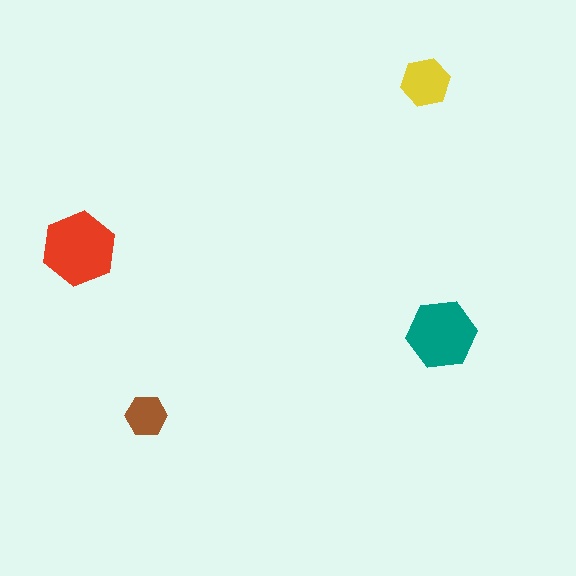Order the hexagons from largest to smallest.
the red one, the teal one, the yellow one, the brown one.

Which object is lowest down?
The brown hexagon is bottommost.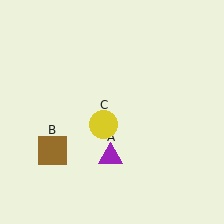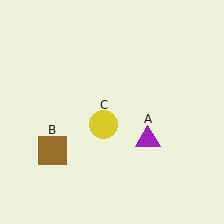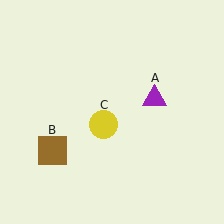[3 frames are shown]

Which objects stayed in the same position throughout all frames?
Brown square (object B) and yellow circle (object C) remained stationary.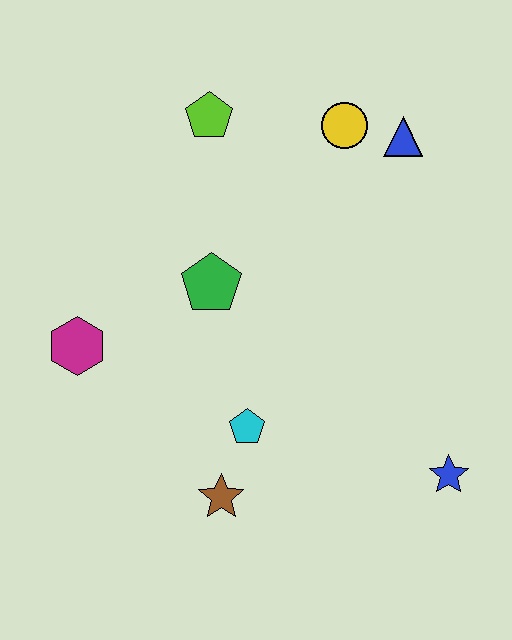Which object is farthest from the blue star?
The lime pentagon is farthest from the blue star.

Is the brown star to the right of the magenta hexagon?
Yes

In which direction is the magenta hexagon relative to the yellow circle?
The magenta hexagon is to the left of the yellow circle.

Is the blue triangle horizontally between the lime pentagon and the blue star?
Yes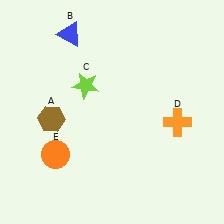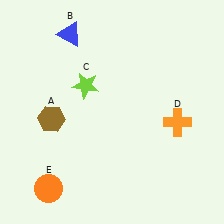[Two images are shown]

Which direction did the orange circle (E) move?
The orange circle (E) moved down.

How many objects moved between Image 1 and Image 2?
1 object moved between the two images.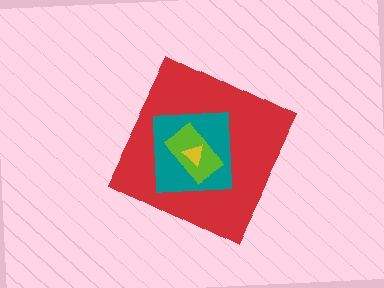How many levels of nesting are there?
4.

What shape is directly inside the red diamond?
The teal square.